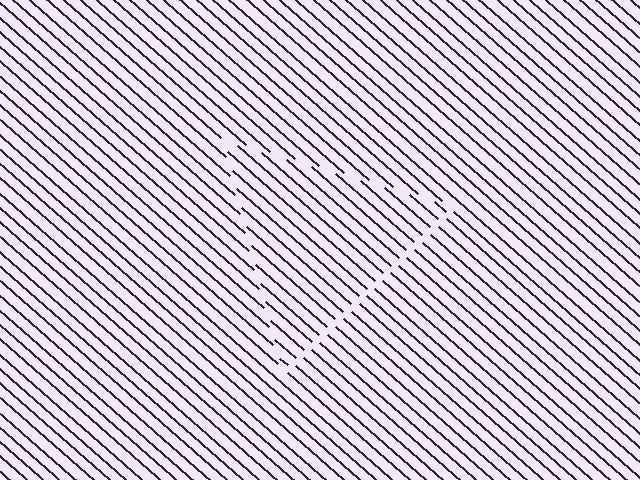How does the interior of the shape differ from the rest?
The interior of the shape contains the same grating, shifted by half a period — the contour is defined by the phase discontinuity where line-ends from the inner and outer gratings abut.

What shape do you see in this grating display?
An illusory triangle. The interior of the shape contains the same grating, shifted by half a period — the contour is defined by the phase discontinuity where line-ends from the inner and outer gratings abut.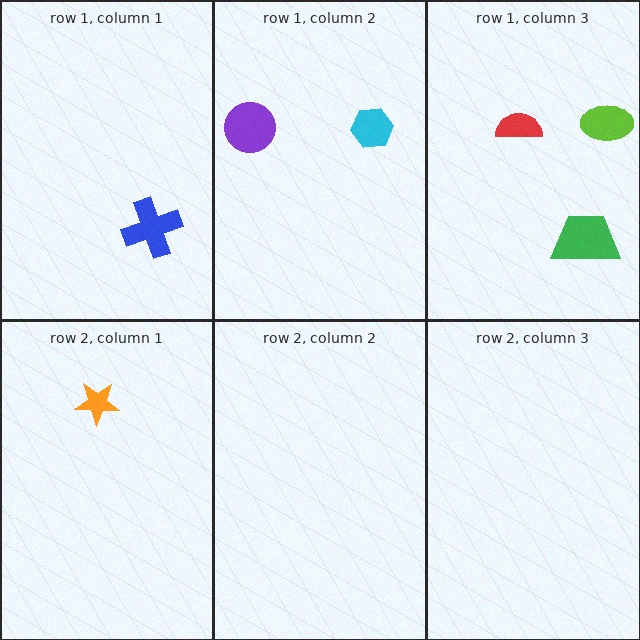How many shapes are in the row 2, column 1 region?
1.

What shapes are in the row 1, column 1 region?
The blue cross.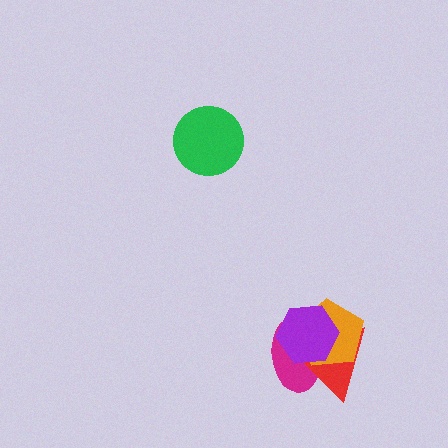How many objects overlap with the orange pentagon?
3 objects overlap with the orange pentagon.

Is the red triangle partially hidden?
Yes, it is partially covered by another shape.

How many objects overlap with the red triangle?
3 objects overlap with the red triangle.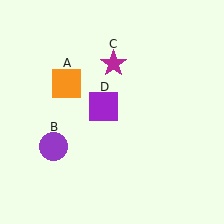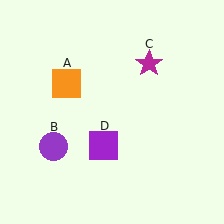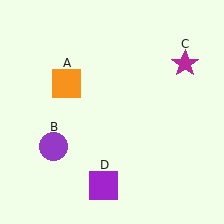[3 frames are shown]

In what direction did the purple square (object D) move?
The purple square (object D) moved down.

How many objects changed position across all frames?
2 objects changed position: magenta star (object C), purple square (object D).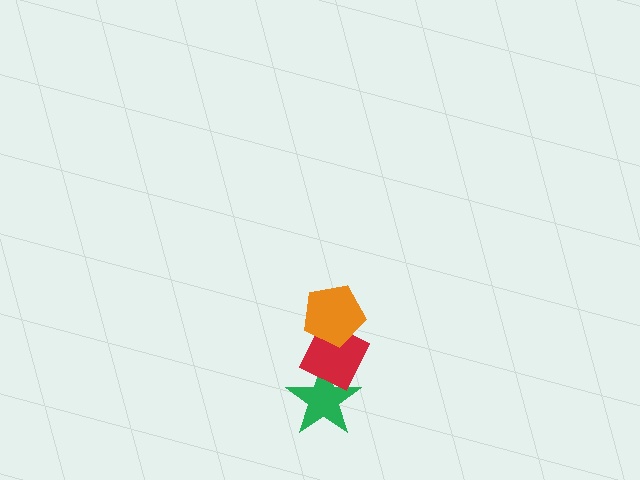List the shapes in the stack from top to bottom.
From top to bottom: the orange pentagon, the red diamond, the green star.